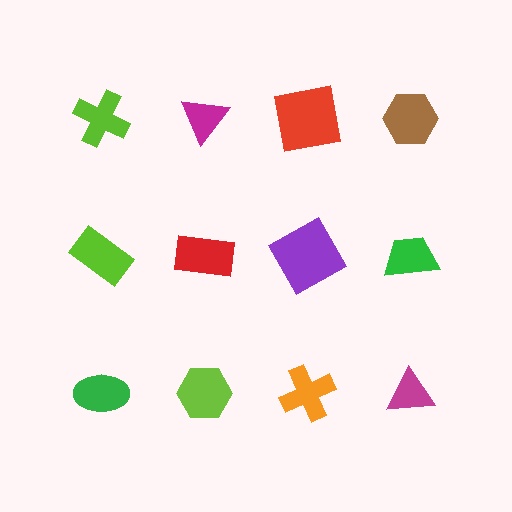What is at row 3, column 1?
A green ellipse.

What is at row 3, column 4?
A magenta triangle.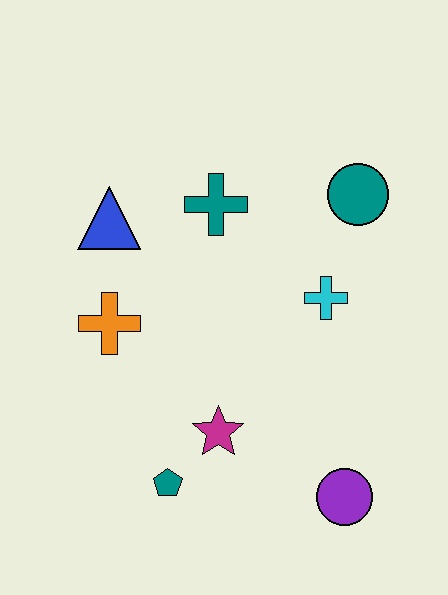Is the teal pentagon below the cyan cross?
Yes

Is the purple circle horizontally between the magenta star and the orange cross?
No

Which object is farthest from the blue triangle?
The purple circle is farthest from the blue triangle.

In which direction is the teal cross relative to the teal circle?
The teal cross is to the left of the teal circle.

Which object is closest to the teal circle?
The cyan cross is closest to the teal circle.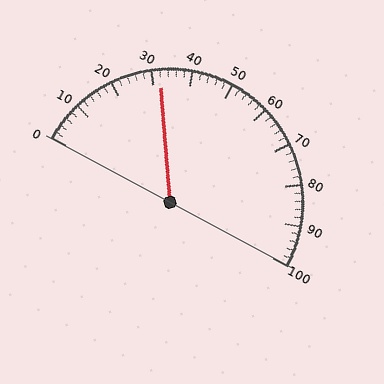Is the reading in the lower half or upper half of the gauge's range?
The reading is in the lower half of the range (0 to 100).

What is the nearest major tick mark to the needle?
The nearest major tick mark is 30.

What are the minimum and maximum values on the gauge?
The gauge ranges from 0 to 100.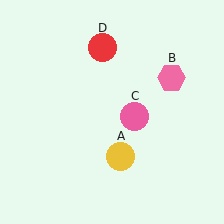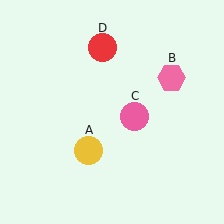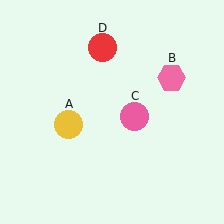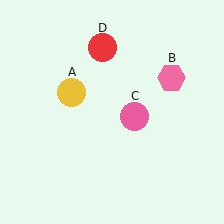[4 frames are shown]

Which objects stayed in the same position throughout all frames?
Pink hexagon (object B) and pink circle (object C) and red circle (object D) remained stationary.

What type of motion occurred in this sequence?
The yellow circle (object A) rotated clockwise around the center of the scene.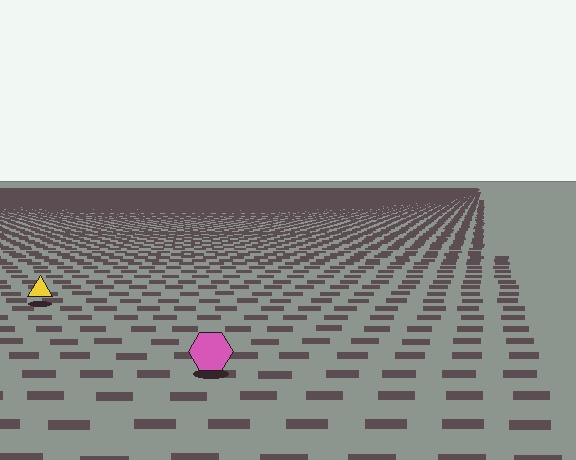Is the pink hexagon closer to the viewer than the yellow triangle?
Yes. The pink hexagon is closer — you can tell from the texture gradient: the ground texture is coarser near it.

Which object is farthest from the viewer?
The yellow triangle is farthest from the viewer. It appears smaller and the ground texture around it is denser.